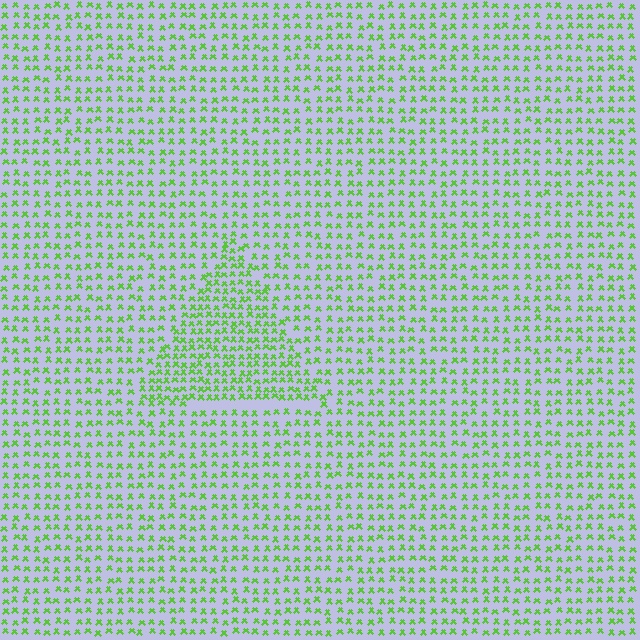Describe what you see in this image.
The image contains small lime elements arranged at two different densities. A triangle-shaped region is visible where the elements are more densely packed than the surrounding area.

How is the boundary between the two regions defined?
The boundary is defined by a change in element density (approximately 1.6x ratio). All elements are the same color, size, and shape.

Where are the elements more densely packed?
The elements are more densely packed inside the triangle boundary.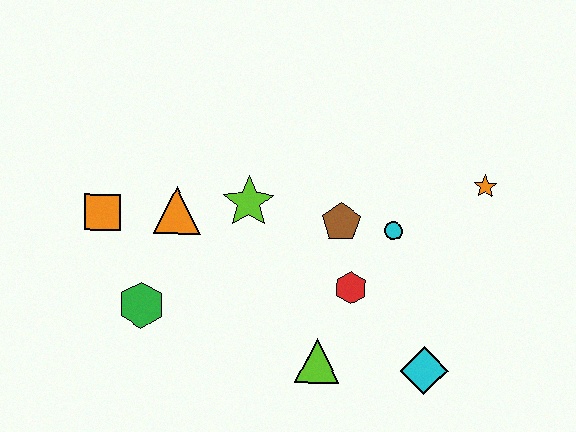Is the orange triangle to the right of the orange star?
No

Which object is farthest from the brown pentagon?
The orange square is farthest from the brown pentagon.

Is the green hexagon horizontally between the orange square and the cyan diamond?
Yes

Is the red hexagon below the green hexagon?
No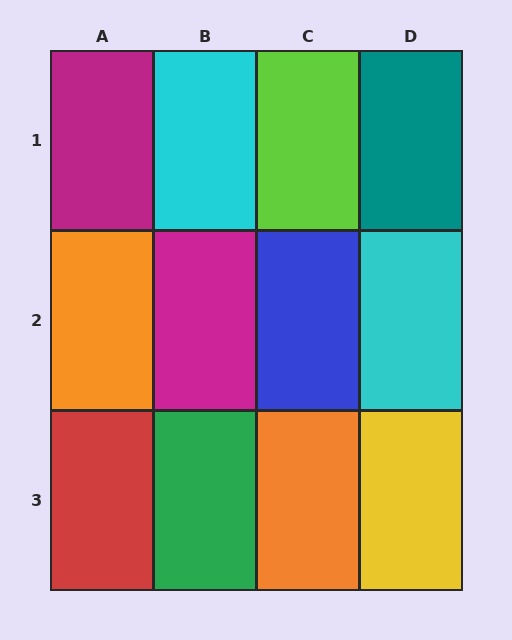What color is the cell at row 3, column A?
Red.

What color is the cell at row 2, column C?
Blue.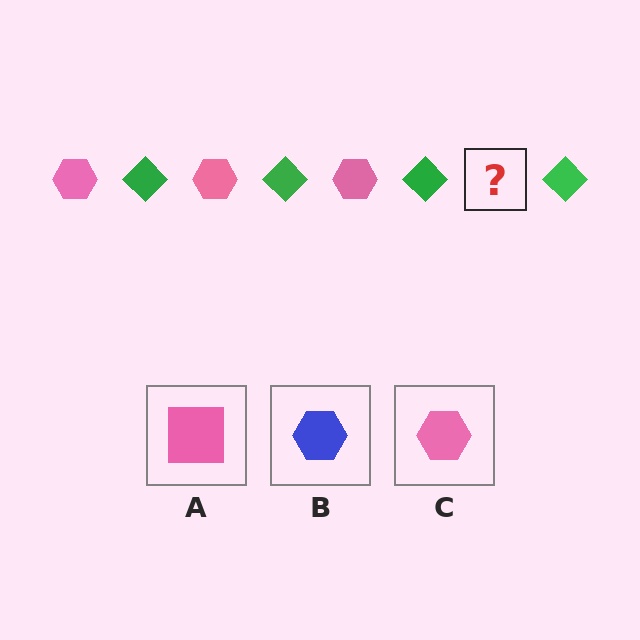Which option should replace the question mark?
Option C.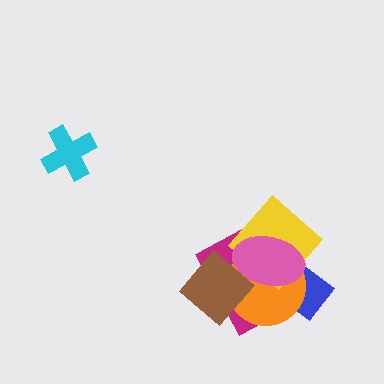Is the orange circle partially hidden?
Yes, it is partially covered by another shape.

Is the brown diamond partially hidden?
No, no other shape covers it.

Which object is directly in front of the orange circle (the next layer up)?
The yellow diamond is directly in front of the orange circle.